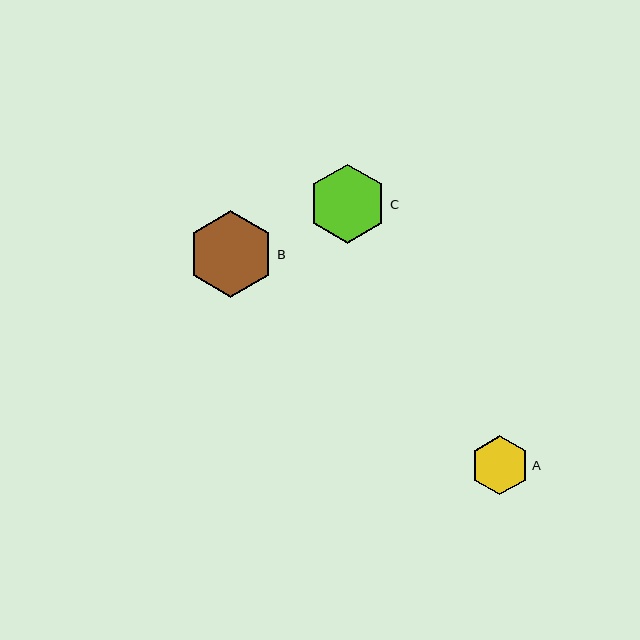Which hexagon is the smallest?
Hexagon A is the smallest with a size of approximately 59 pixels.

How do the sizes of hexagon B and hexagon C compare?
Hexagon B and hexagon C are approximately the same size.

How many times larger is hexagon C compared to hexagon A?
Hexagon C is approximately 1.3 times the size of hexagon A.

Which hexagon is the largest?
Hexagon B is the largest with a size of approximately 86 pixels.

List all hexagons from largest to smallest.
From largest to smallest: B, C, A.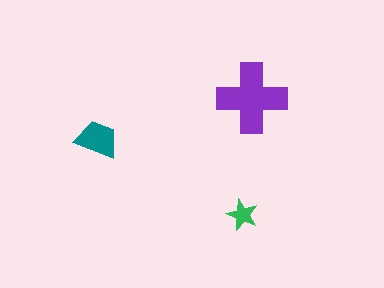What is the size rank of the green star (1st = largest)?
3rd.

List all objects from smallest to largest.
The green star, the teal trapezoid, the purple cross.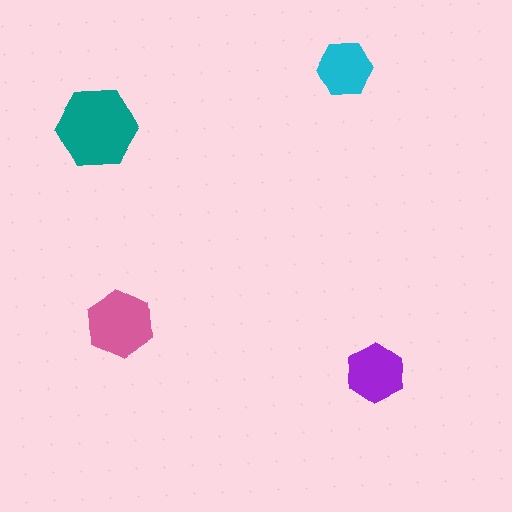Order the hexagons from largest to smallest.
the teal one, the pink one, the purple one, the cyan one.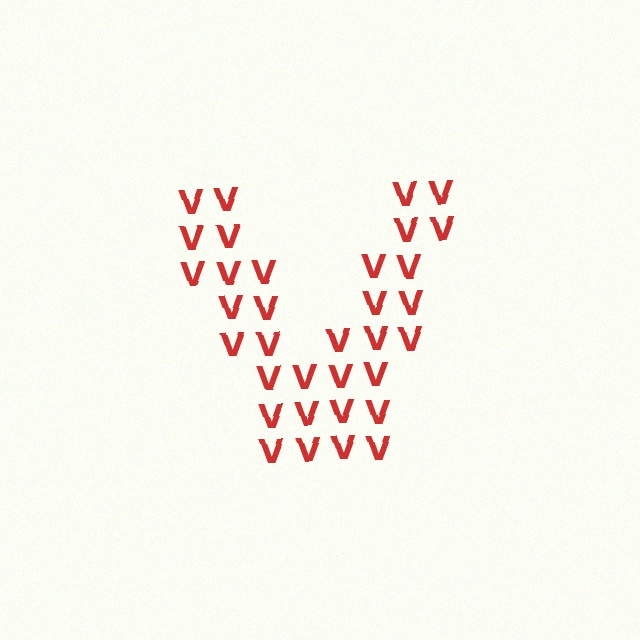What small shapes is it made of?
It is made of small letter V's.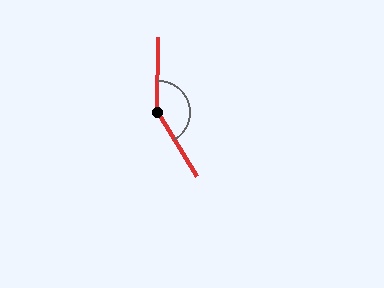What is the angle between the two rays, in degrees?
Approximately 148 degrees.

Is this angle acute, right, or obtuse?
It is obtuse.